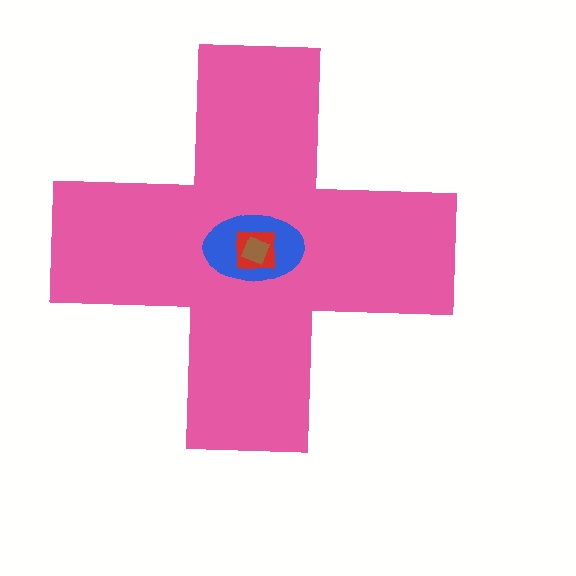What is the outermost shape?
The pink cross.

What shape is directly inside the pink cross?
The blue ellipse.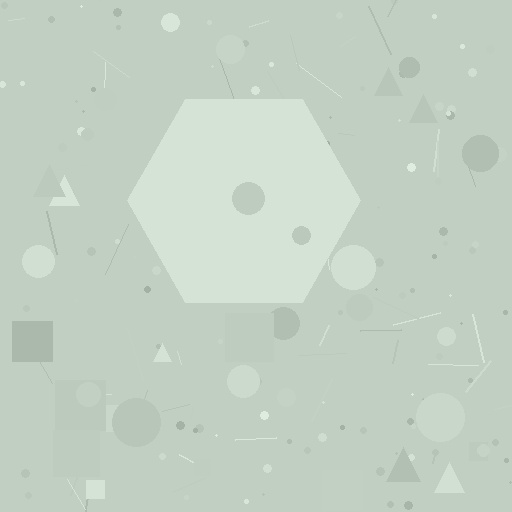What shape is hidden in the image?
A hexagon is hidden in the image.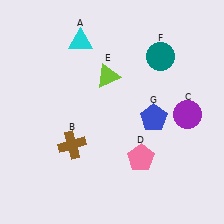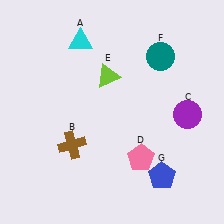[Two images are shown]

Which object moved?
The blue pentagon (G) moved down.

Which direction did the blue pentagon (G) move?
The blue pentagon (G) moved down.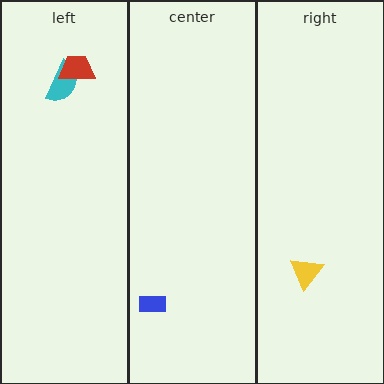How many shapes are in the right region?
1.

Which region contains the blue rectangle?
The center region.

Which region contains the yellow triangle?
The right region.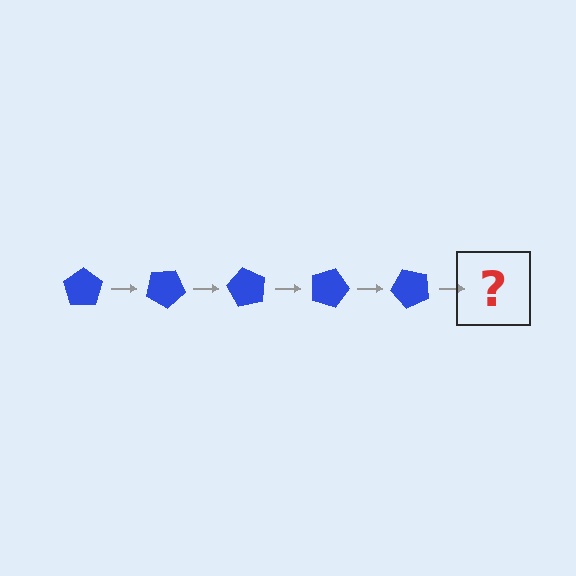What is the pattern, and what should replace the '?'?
The pattern is that the pentagon rotates 30 degrees each step. The '?' should be a blue pentagon rotated 150 degrees.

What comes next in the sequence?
The next element should be a blue pentagon rotated 150 degrees.